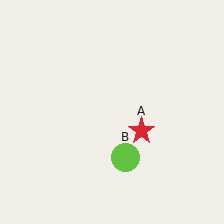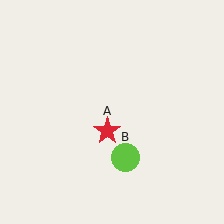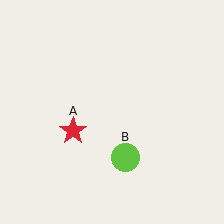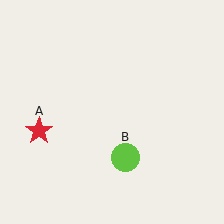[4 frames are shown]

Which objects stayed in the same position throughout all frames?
Lime circle (object B) remained stationary.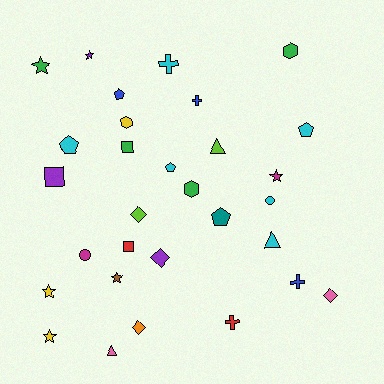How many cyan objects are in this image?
There are 6 cyan objects.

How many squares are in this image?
There are 3 squares.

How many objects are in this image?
There are 30 objects.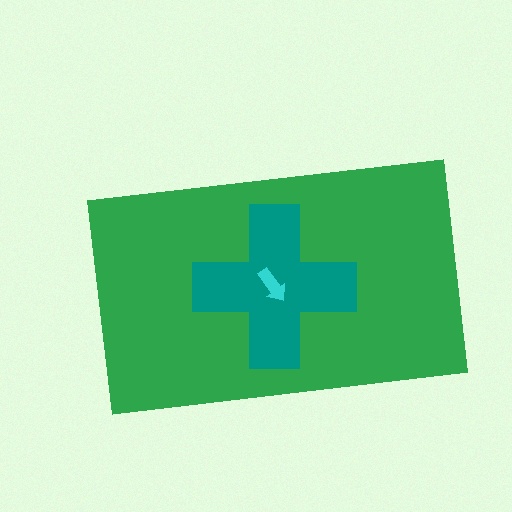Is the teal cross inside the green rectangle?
Yes.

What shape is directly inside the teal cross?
The cyan arrow.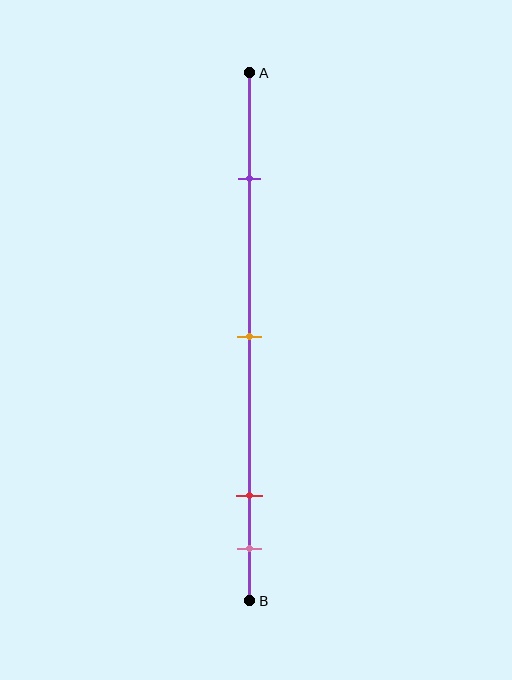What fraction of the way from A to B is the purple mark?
The purple mark is approximately 20% (0.2) of the way from A to B.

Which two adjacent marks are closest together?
The red and pink marks are the closest adjacent pair.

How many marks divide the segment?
There are 4 marks dividing the segment.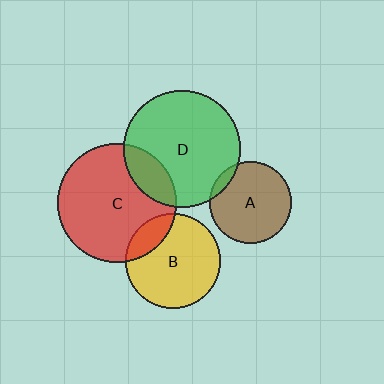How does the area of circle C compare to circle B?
Approximately 1.6 times.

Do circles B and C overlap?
Yes.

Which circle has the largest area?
Circle C (red).